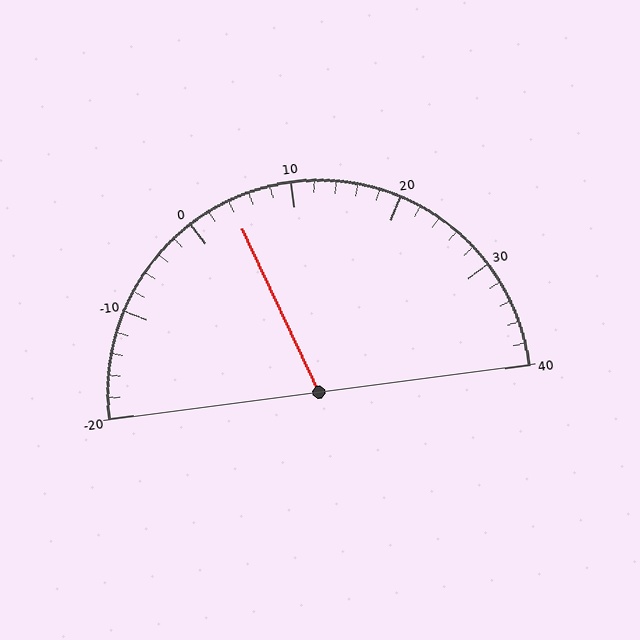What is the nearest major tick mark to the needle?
The nearest major tick mark is 0.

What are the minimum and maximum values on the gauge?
The gauge ranges from -20 to 40.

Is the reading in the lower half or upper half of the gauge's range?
The reading is in the lower half of the range (-20 to 40).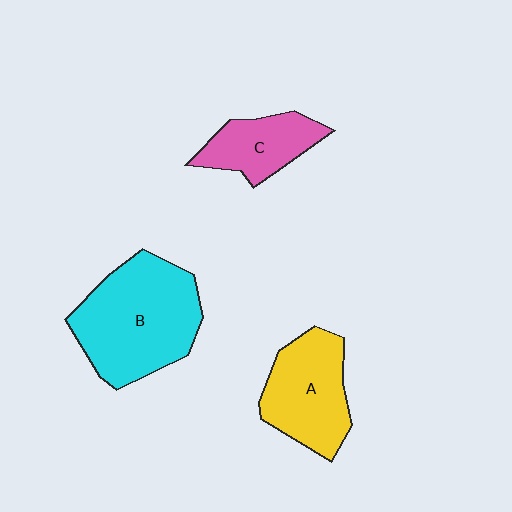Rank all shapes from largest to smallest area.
From largest to smallest: B (cyan), A (yellow), C (pink).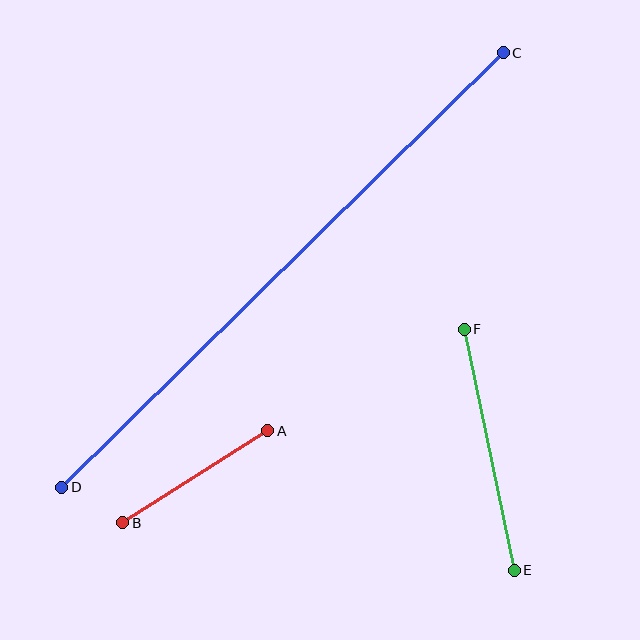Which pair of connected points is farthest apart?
Points C and D are farthest apart.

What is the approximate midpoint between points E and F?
The midpoint is at approximately (489, 450) pixels.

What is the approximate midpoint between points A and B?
The midpoint is at approximately (195, 477) pixels.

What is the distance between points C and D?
The distance is approximately 619 pixels.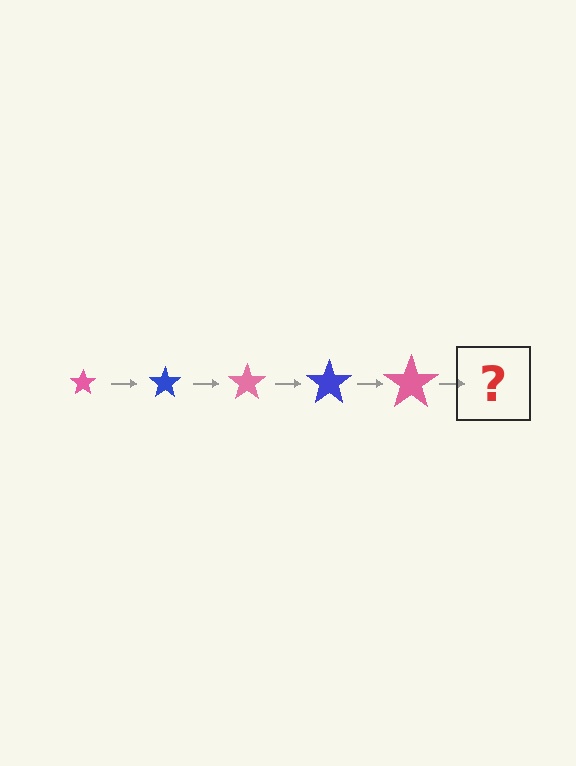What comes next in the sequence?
The next element should be a blue star, larger than the previous one.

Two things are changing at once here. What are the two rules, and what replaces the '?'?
The two rules are that the star grows larger each step and the color cycles through pink and blue. The '?' should be a blue star, larger than the previous one.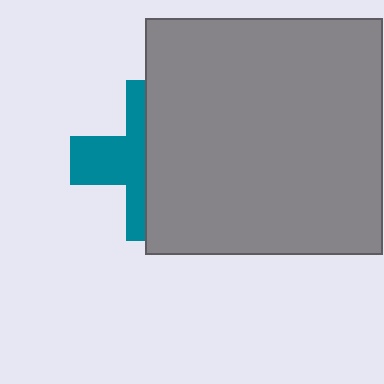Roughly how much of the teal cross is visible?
A small part of it is visible (roughly 44%).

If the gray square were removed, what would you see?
You would see the complete teal cross.